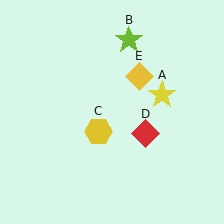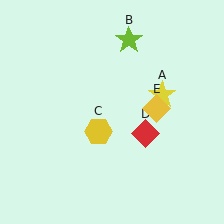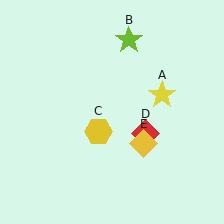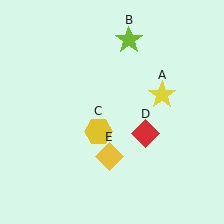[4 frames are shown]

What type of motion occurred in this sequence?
The yellow diamond (object E) rotated clockwise around the center of the scene.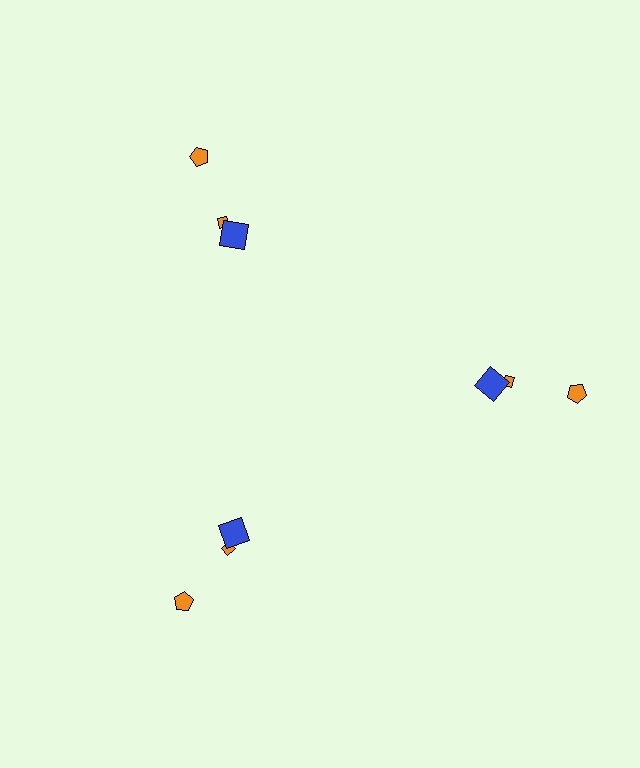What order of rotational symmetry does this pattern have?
This pattern has 3-fold rotational symmetry.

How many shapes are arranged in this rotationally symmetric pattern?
There are 9 shapes, arranged in 3 groups of 3.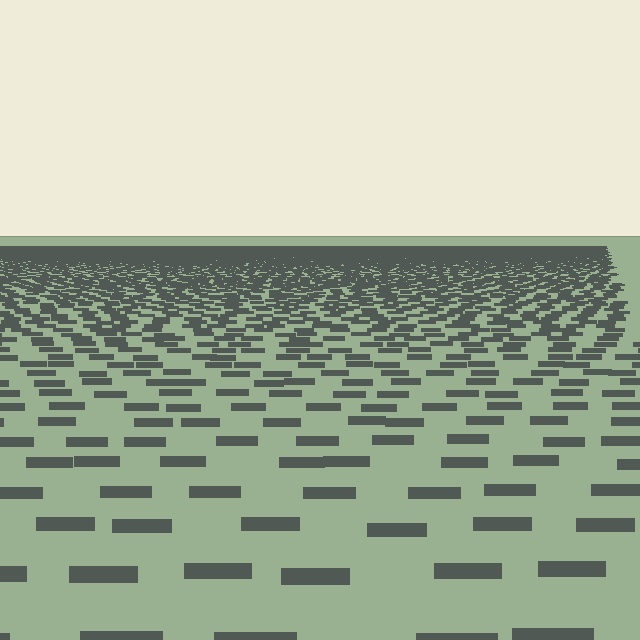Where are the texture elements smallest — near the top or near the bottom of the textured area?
Near the top.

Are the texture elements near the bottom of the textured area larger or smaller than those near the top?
Larger. Near the bottom, elements are closer to the viewer and appear at a bigger on-screen size.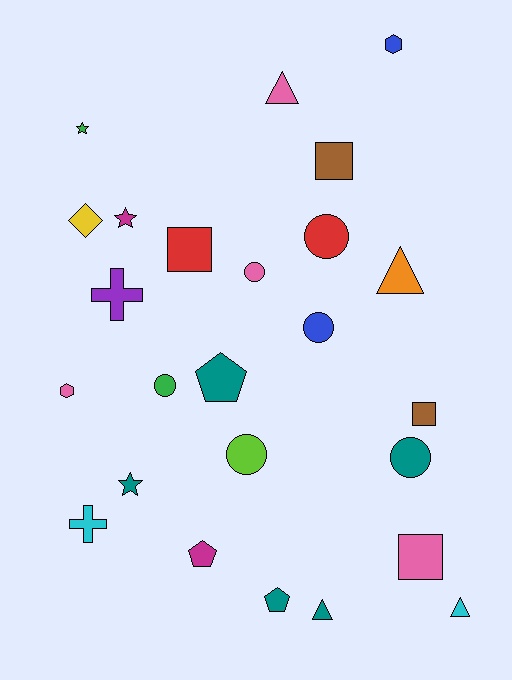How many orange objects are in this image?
There is 1 orange object.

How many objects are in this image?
There are 25 objects.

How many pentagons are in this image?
There are 3 pentagons.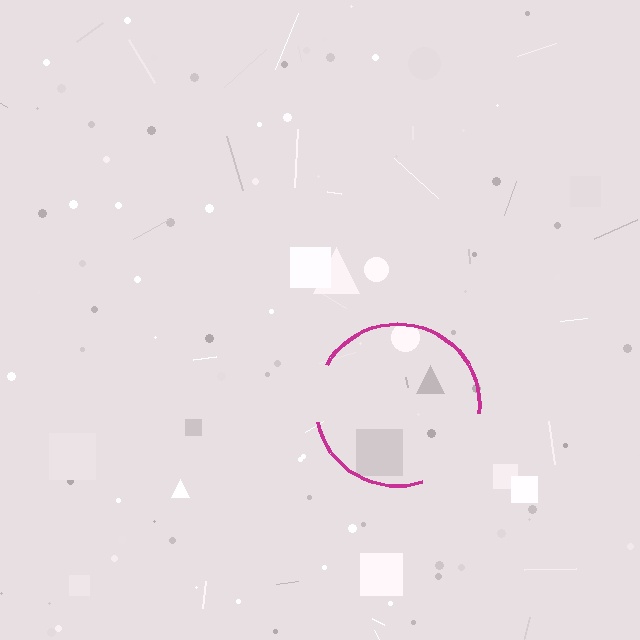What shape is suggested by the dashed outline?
The dashed outline suggests a circle.